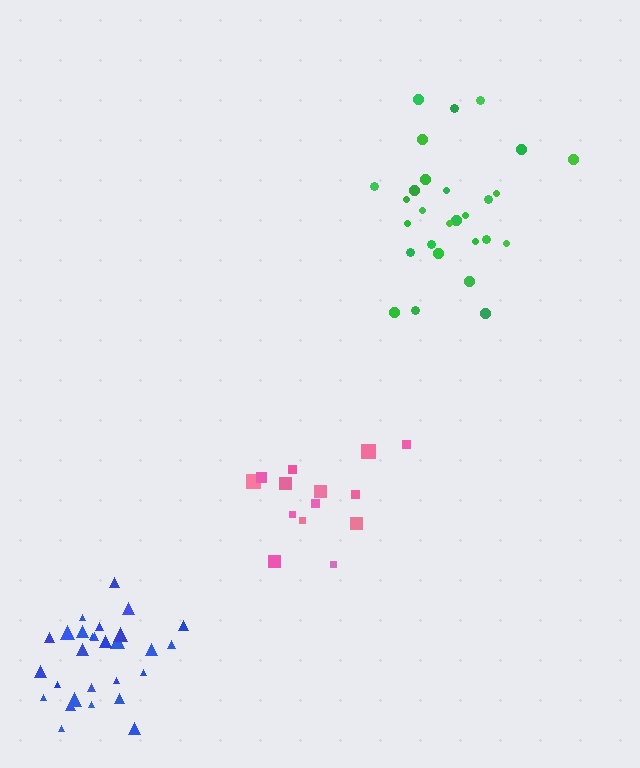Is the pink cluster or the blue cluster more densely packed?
Blue.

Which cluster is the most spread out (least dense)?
Pink.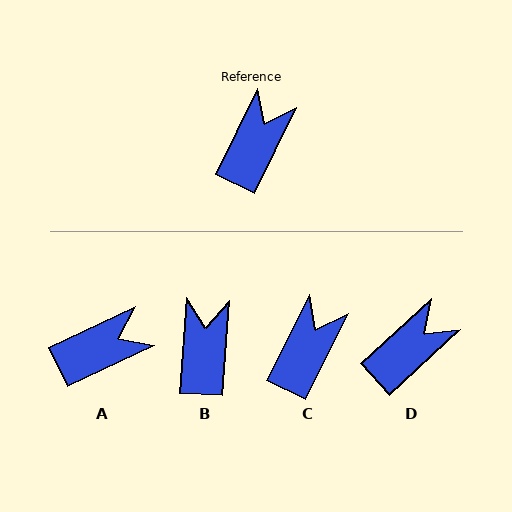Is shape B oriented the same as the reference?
No, it is off by about 23 degrees.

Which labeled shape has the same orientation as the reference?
C.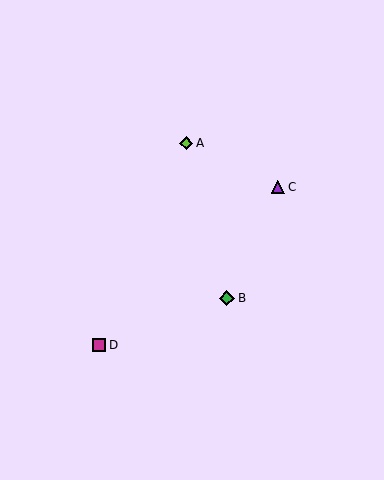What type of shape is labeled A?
Shape A is a lime diamond.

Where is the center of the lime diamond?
The center of the lime diamond is at (186, 143).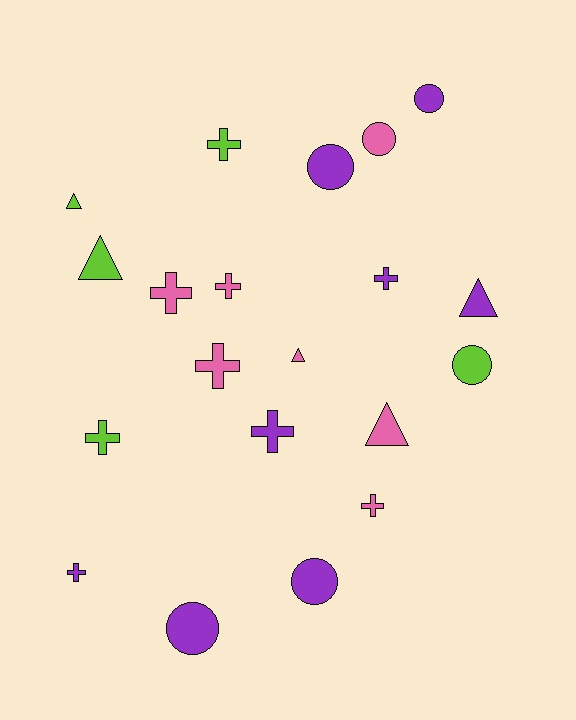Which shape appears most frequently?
Cross, with 9 objects.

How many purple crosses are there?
There are 3 purple crosses.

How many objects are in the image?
There are 20 objects.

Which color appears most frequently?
Purple, with 8 objects.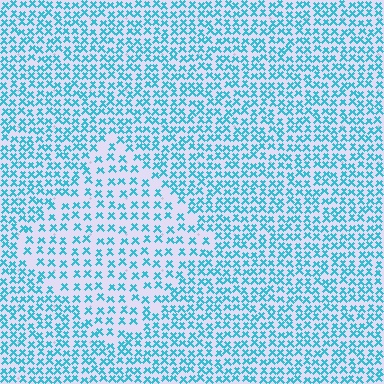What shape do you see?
I see a diamond.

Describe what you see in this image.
The image contains small cyan elements arranged at two different densities. A diamond-shaped region is visible where the elements are less densely packed than the surrounding area.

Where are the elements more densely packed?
The elements are more densely packed outside the diamond boundary.